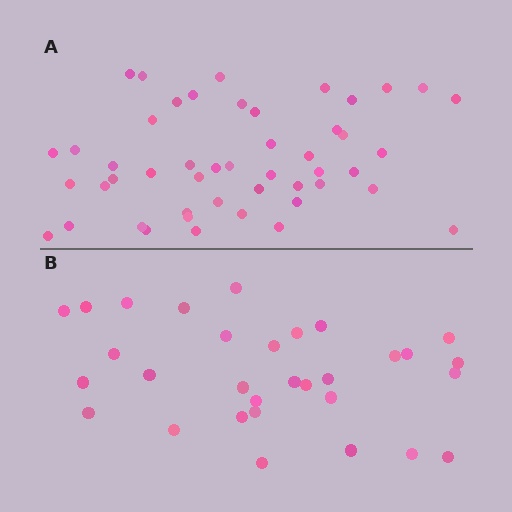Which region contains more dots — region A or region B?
Region A (the top region) has more dots.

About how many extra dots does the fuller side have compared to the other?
Region A has approximately 15 more dots than region B.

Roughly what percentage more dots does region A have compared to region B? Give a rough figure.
About 55% more.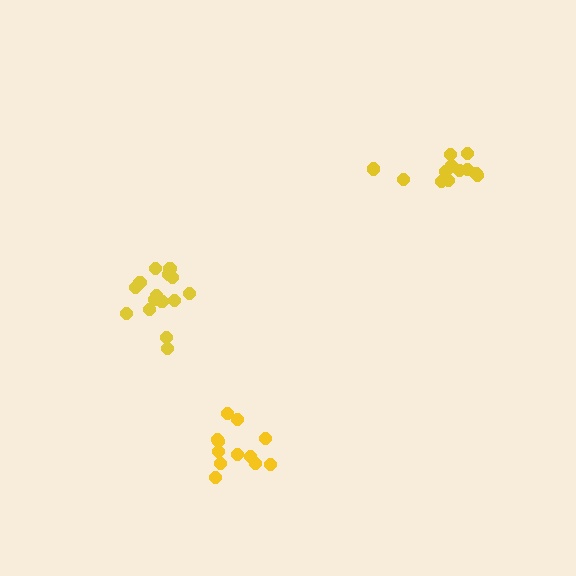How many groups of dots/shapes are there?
There are 3 groups.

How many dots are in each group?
Group 1: 15 dots, Group 2: 12 dots, Group 3: 12 dots (39 total).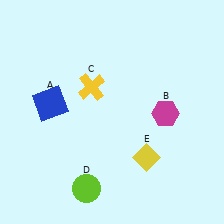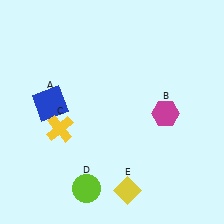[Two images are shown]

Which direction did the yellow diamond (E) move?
The yellow diamond (E) moved down.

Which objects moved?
The objects that moved are: the yellow cross (C), the yellow diamond (E).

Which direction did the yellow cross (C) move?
The yellow cross (C) moved down.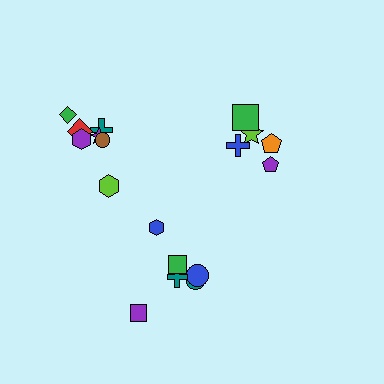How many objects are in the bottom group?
There are 6 objects.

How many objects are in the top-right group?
There are 5 objects.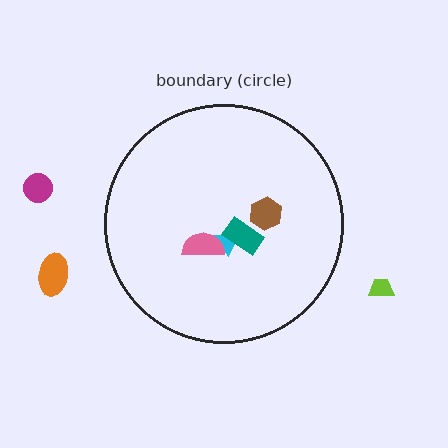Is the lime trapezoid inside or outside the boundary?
Outside.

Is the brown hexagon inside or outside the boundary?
Inside.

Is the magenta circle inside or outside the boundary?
Outside.